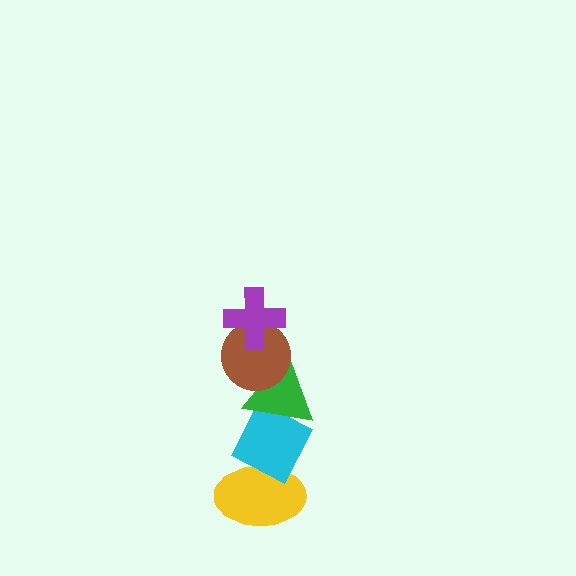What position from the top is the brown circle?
The brown circle is 2nd from the top.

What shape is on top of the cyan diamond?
The green triangle is on top of the cyan diamond.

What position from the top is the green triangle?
The green triangle is 3rd from the top.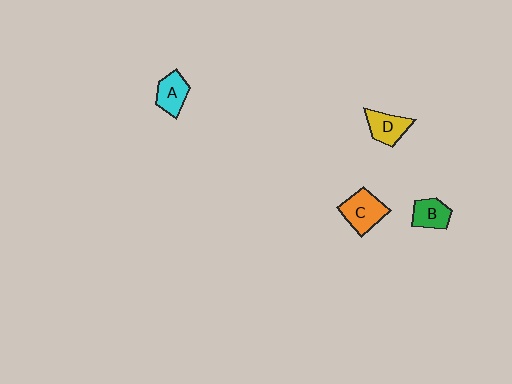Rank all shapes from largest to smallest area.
From largest to smallest: C (orange), D (yellow), A (cyan), B (green).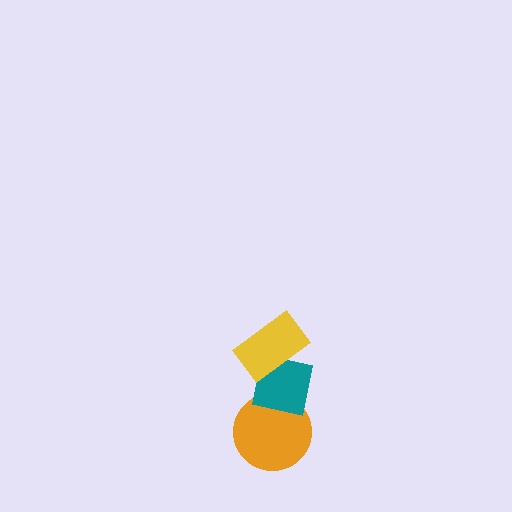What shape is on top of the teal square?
The yellow rectangle is on top of the teal square.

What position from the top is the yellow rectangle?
The yellow rectangle is 1st from the top.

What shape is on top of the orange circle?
The teal square is on top of the orange circle.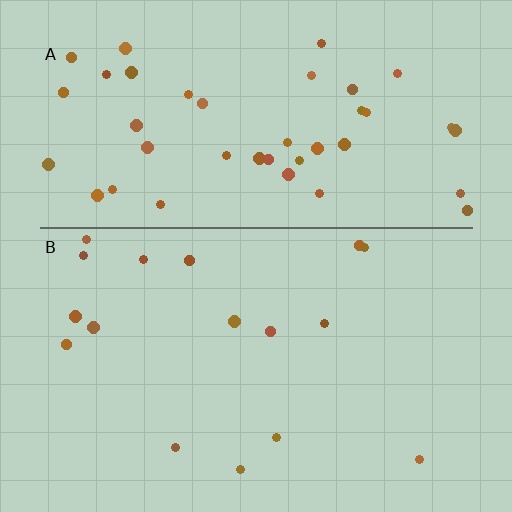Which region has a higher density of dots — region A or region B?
A (the top).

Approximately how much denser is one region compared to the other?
Approximately 2.6× — region A over region B.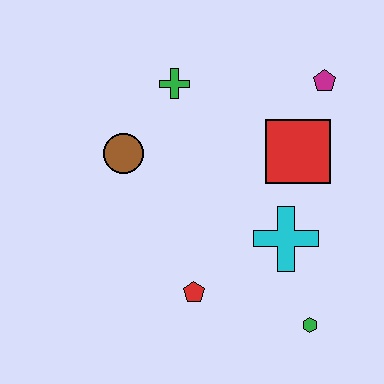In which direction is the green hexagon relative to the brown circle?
The green hexagon is to the right of the brown circle.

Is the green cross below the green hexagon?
No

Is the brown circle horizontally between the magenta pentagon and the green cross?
No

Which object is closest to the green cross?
The brown circle is closest to the green cross.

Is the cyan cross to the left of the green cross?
No